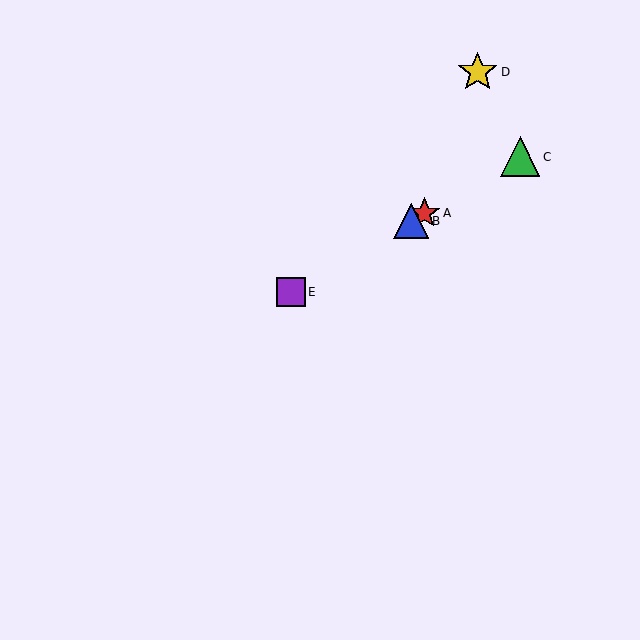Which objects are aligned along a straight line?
Objects A, B, C, E are aligned along a straight line.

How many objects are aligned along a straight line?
4 objects (A, B, C, E) are aligned along a straight line.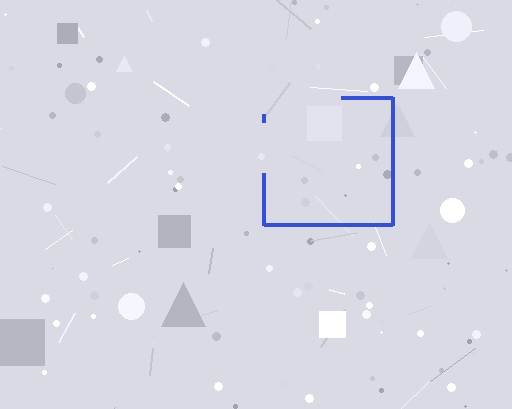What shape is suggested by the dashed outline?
The dashed outline suggests a square.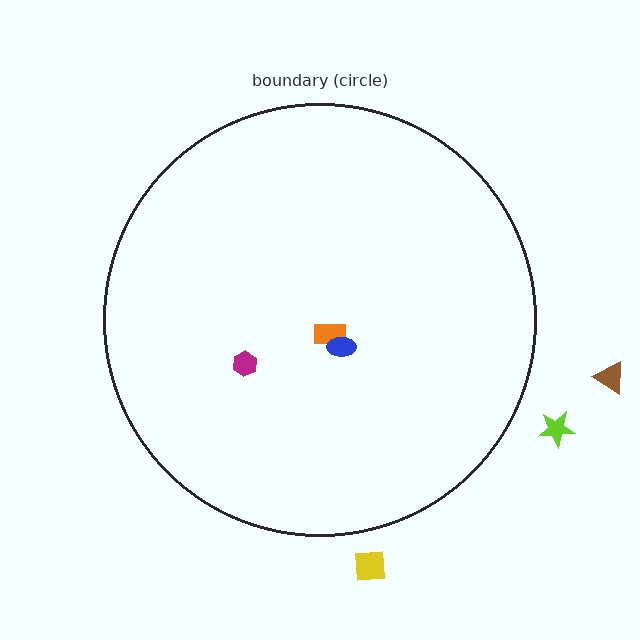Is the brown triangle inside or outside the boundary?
Outside.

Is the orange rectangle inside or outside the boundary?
Inside.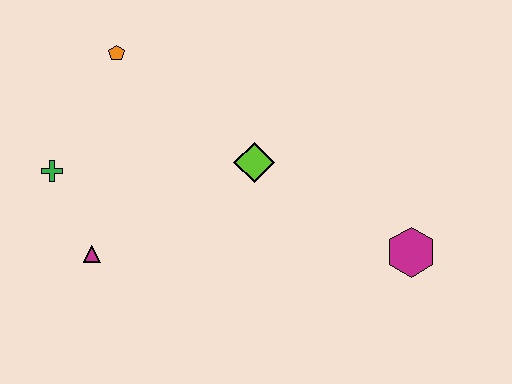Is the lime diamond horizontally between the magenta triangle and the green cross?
No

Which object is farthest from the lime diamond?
The green cross is farthest from the lime diamond.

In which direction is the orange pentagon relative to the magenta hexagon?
The orange pentagon is to the left of the magenta hexagon.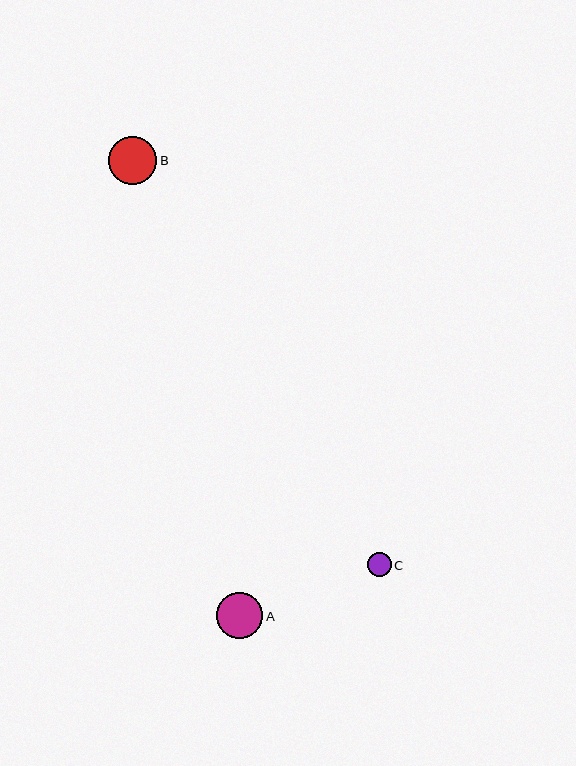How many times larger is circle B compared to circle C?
Circle B is approximately 2.1 times the size of circle C.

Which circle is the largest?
Circle B is the largest with a size of approximately 48 pixels.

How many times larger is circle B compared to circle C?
Circle B is approximately 2.1 times the size of circle C.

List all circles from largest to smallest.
From largest to smallest: B, A, C.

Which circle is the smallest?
Circle C is the smallest with a size of approximately 23 pixels.